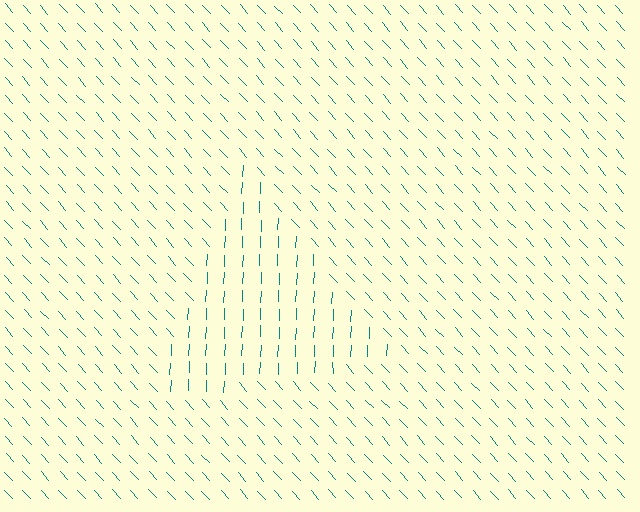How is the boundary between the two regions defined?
The boundary is defined purely by a change in line orientation (approximately 45 degrees difference). All lines are the same color and thickness.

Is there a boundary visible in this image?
Yes, there is a texture boundary formed by a change in line orientation.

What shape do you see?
I see a triangle.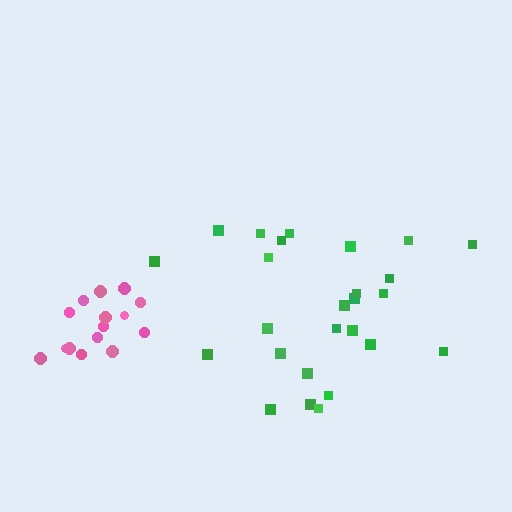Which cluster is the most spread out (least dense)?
Green.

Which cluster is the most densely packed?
Pink.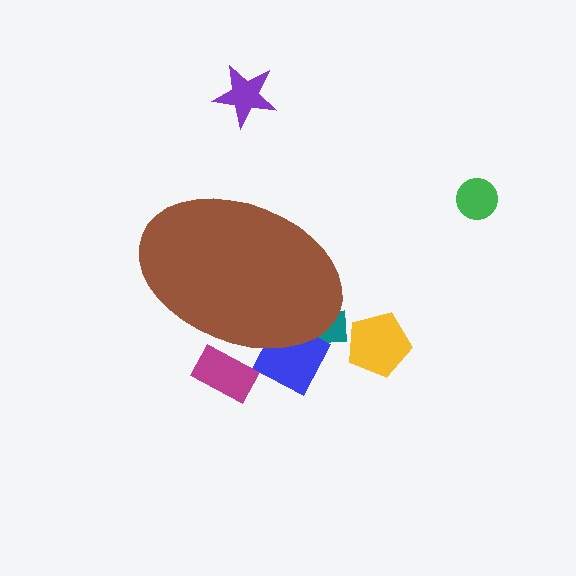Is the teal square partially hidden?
Yes, the teal square is partially hidden behind the brown ellipse.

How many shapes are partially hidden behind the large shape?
3 shapes are partially hidden.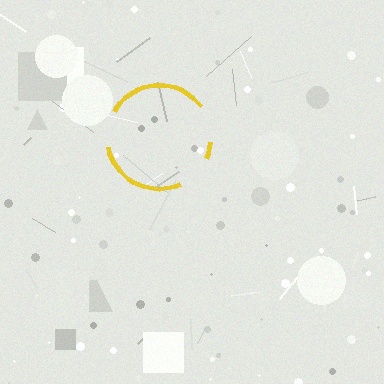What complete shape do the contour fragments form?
The contour fragments form a circle.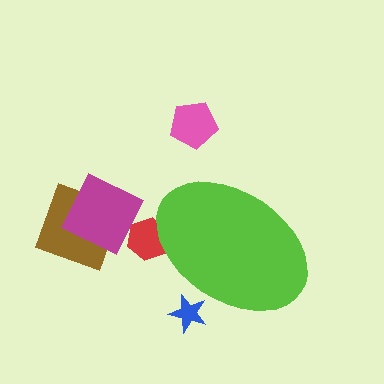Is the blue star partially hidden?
Yes, the blue star is partially hidden behind the lime ellipse.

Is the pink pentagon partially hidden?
No, the pink pentagon is fully visible.